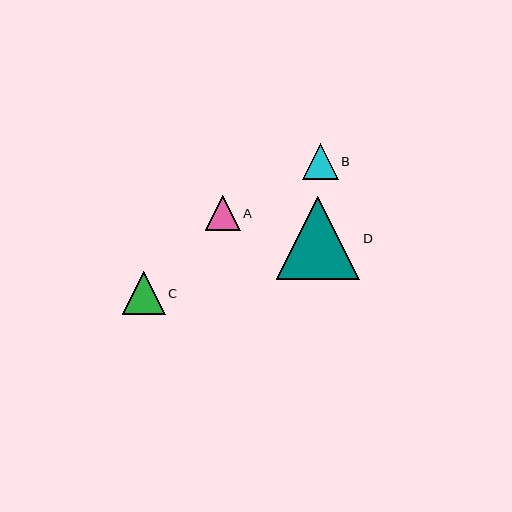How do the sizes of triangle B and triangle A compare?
Triangle B and triangle A are approximately the same size.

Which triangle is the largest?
Triangle D is the largest with a size of approximately 84 pixels.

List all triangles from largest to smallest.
From largest to smallest: D, C, B, A.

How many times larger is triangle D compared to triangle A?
Triangle D is approximately 2.4 times the size of triangle A.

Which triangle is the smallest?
Triangle A is the smallest with a size of approximately 35 pixels.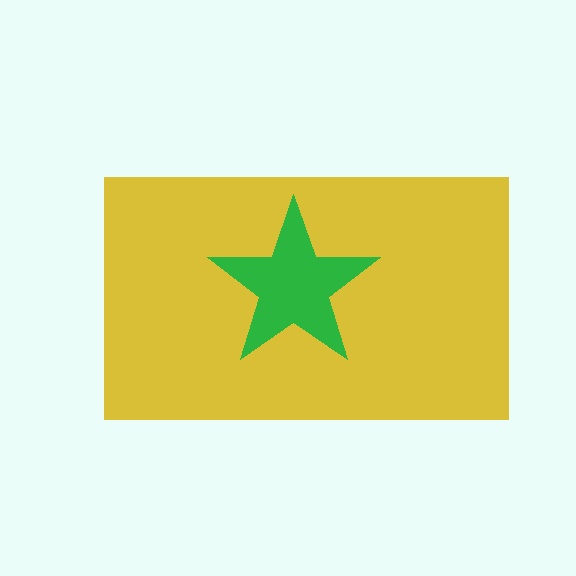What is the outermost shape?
The yellow rectangle.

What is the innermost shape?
The green star.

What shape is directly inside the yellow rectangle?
The green star.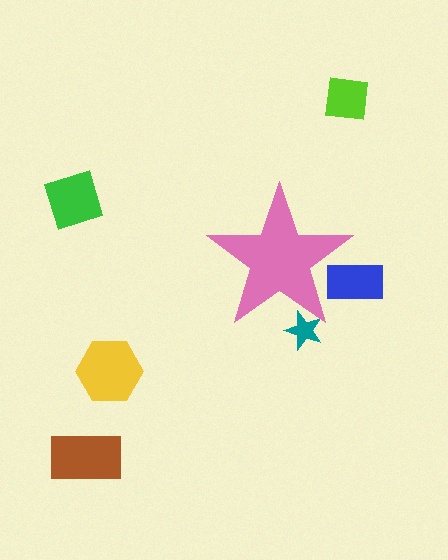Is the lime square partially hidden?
No, the lime square is fully visible.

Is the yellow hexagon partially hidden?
No, the yellow hexagon is fully visible.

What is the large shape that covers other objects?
A pink star.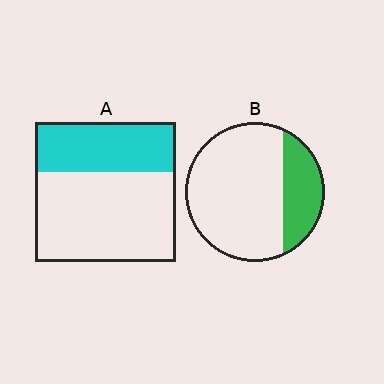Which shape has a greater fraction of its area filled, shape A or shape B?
Shape A.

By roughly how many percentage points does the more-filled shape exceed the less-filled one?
By roughly 10 percentage points (A over B).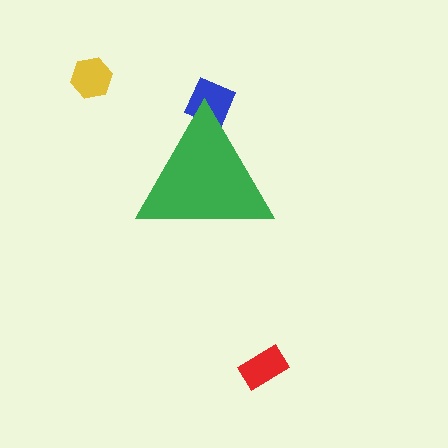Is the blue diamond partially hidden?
Yes, the blue diamond is partially hidden behind the green triangle.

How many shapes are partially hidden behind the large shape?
1 shape is partially hidden.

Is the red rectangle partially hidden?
No, the red rectangle is fully visible.